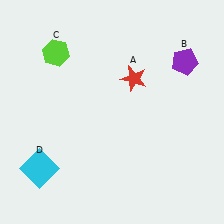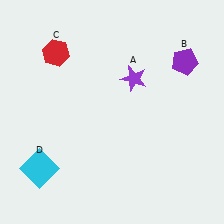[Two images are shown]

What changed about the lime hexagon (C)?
In Image 1, C is lime. In Image 2, it changed to red.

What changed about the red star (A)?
In Image 1, A is red. In Image 2, it changed to purple.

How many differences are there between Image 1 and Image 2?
There are 2 differences between the two images.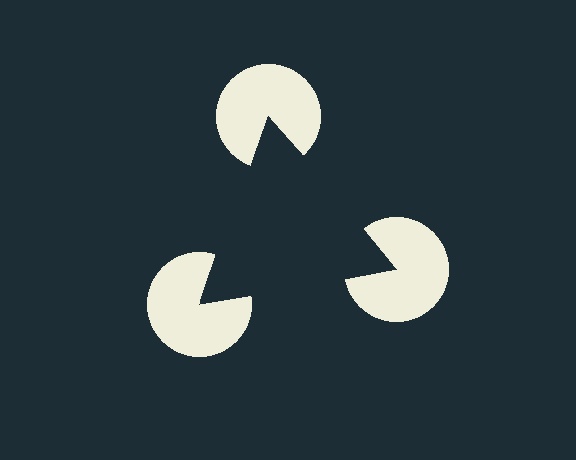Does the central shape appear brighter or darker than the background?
It typically appears slightly darker than the background, even though no actual brightness change is drawn.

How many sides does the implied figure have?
3 sides.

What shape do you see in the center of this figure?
An illusory triangle — its edges are inferred from the aligned wedge cuts in the pac-man discs, not physically drawn.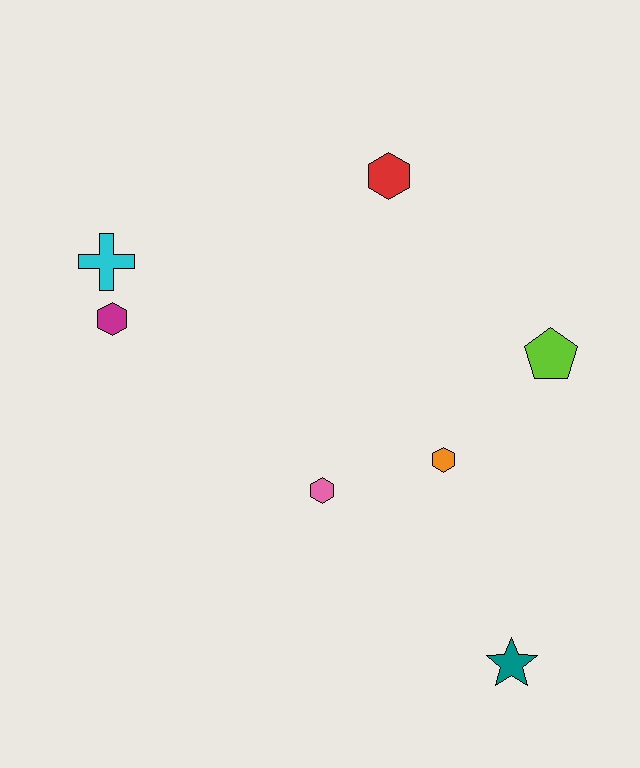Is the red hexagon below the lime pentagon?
No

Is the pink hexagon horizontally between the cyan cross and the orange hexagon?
Yes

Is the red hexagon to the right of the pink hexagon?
Yes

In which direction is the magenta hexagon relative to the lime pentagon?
The magenta hexagon is to the left of the lime pentagon.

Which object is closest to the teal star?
The orange hexagon is closest to the teal star.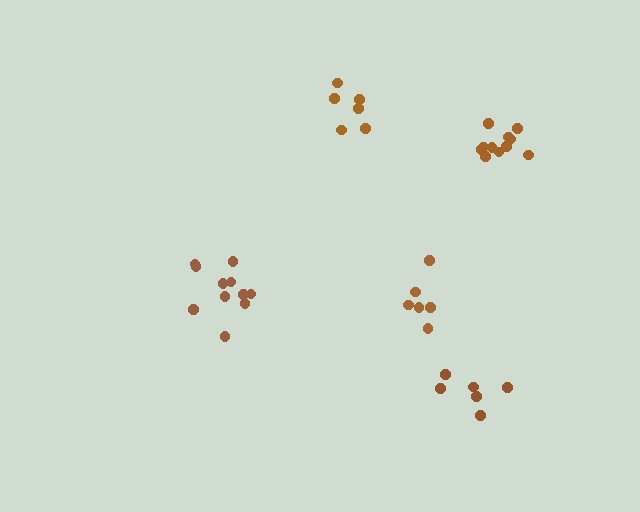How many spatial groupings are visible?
There are 5 spatial groupings.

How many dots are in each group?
Group 1: 6 dots, Group 2: 11 dots, Group 3: 6 dots, Group 4: 11 dots, Group 5: 6 dots (40 total).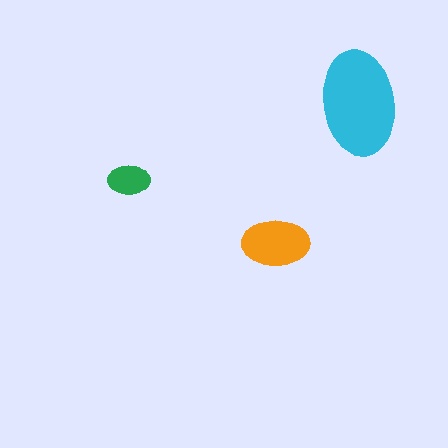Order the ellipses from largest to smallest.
the cyan one, the orange one, the green one.